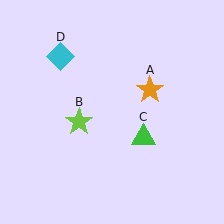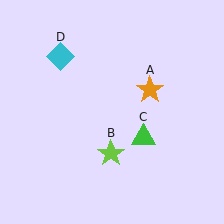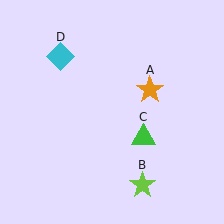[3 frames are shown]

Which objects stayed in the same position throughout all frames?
Orange star (object A) and green triangle (object C) and cyan diamond (object D) remained stationary.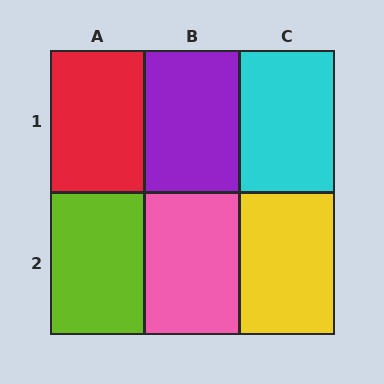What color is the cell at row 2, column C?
Yellow.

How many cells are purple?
1 cell is purple.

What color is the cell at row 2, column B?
Pink.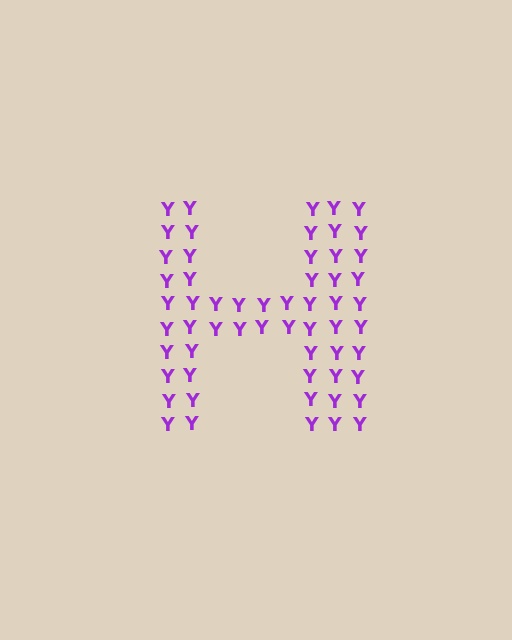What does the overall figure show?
The overall figure shows the letter H.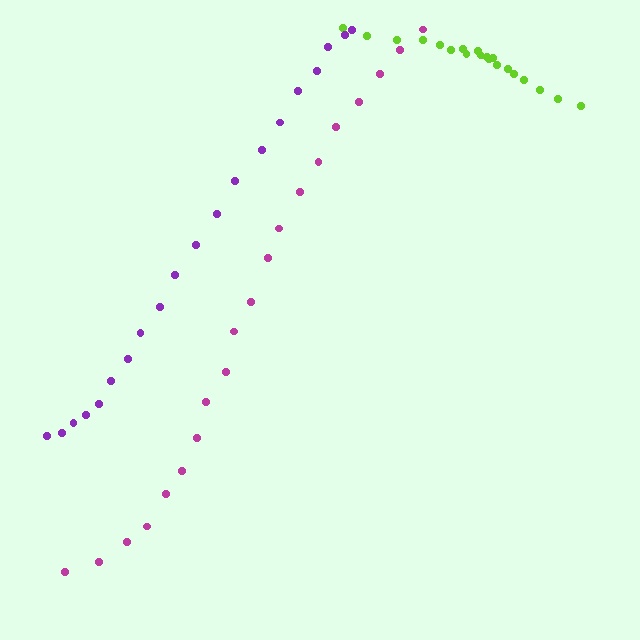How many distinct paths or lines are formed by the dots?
There are 3 distinct paths.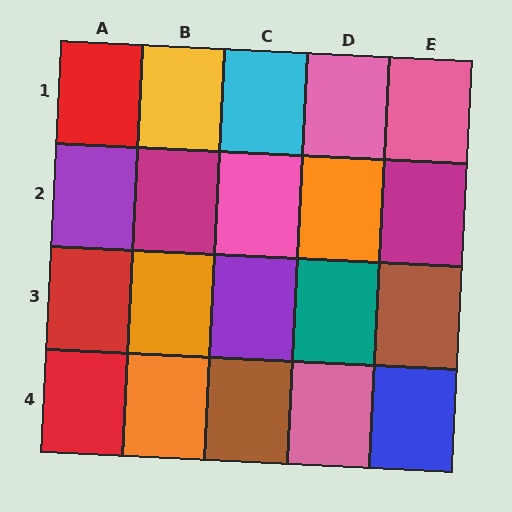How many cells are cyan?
1 cell is cyan.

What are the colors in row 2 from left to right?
Purple, magenta, pink, orange, magenta.